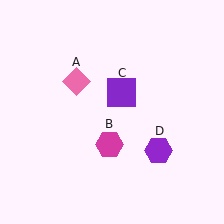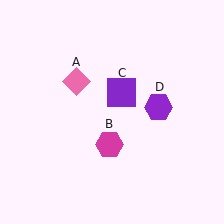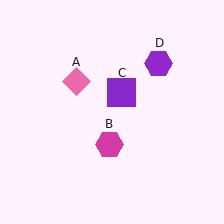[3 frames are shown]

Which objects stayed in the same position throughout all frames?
Pink diamond (object A) and magenta hexagon (object B) and purple square (object C) remained stationary.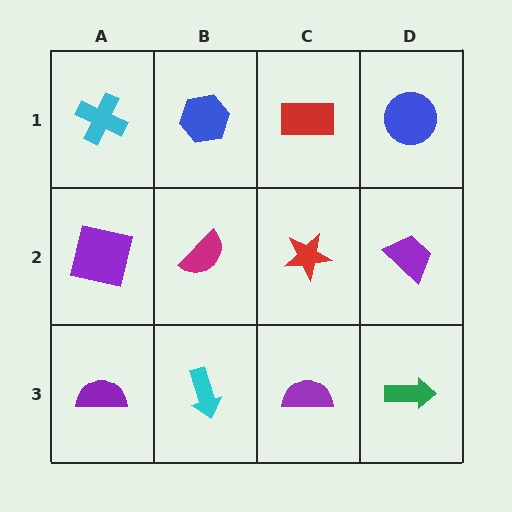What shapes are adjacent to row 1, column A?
A purple square (row 2, column A), a blue hexagon (row 1, column B).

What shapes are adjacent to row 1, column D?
A purple trapezoid (row 2, column D), a red rectangle (row 1, column C).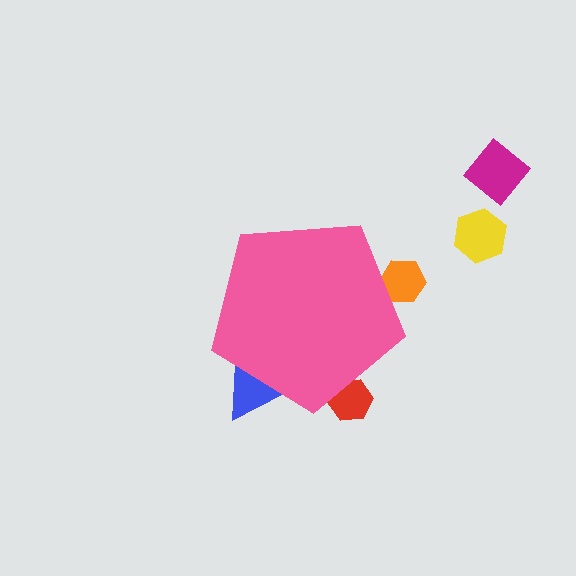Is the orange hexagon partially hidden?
Yes, the orange hexagon is partially hidden behind the pink pentagon.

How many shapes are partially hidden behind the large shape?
3 shapes are partially hidden.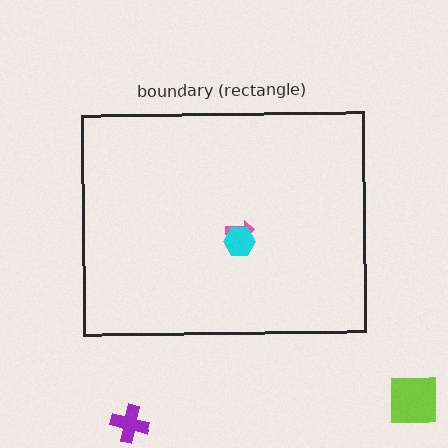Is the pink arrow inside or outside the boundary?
Inside.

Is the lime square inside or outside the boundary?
Outside.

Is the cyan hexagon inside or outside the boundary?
Inside.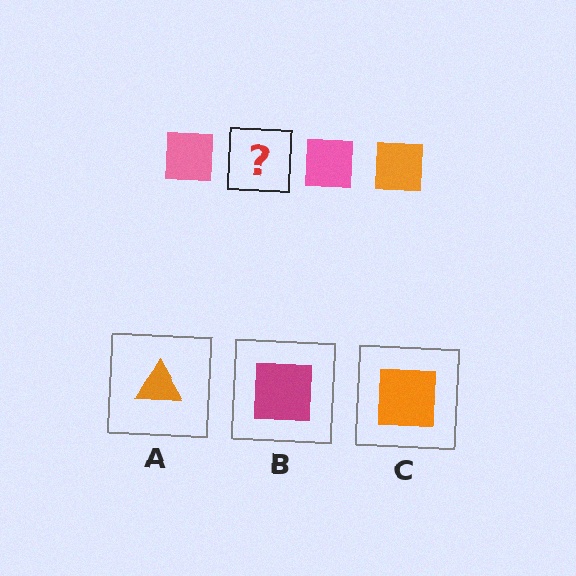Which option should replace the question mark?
Option C.